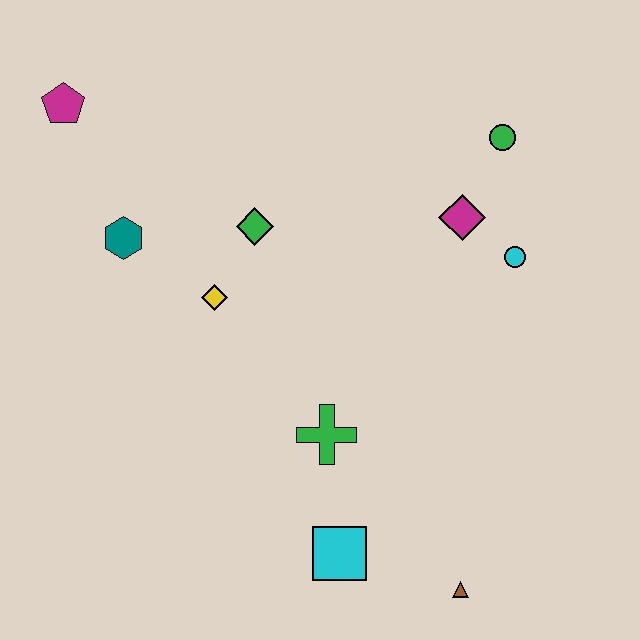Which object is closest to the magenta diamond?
The cyan circle is closest to the magenta diamond.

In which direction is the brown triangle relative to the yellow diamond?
The brown triangle is below the yellow diamond.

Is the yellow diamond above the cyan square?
Yes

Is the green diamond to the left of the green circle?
Yes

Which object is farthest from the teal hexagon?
The brown triangle is farthest from the teal hexagon.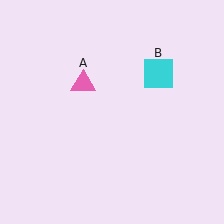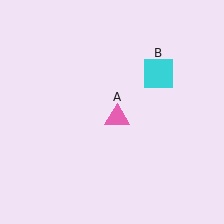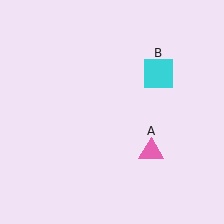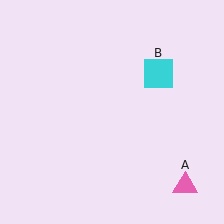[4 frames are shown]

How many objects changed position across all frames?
1 object changed position: pink triangle (object A).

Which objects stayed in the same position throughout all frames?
Cyan square (object B) remained stationary.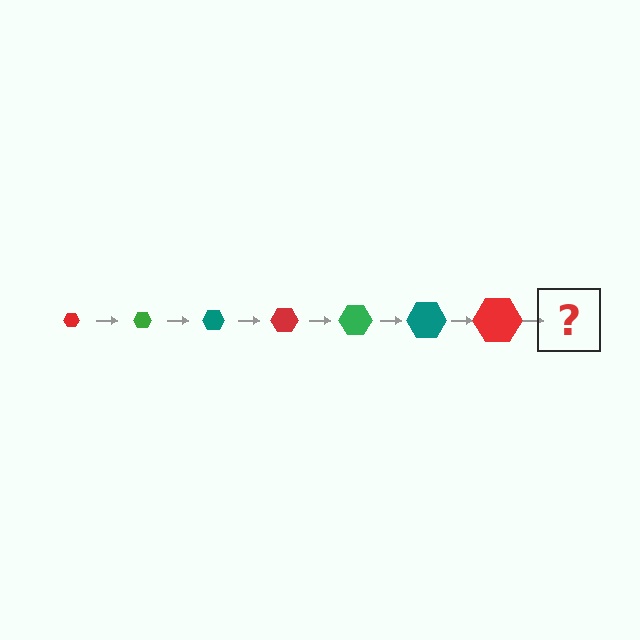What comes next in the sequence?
The next element should be a green hexagon, larger than the previous one.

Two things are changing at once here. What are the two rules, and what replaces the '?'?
The two rules are that the hexagon grows larger each step and the color cycles through red, green, and teal. The '?' should be a green hexagon, larger than the previous one.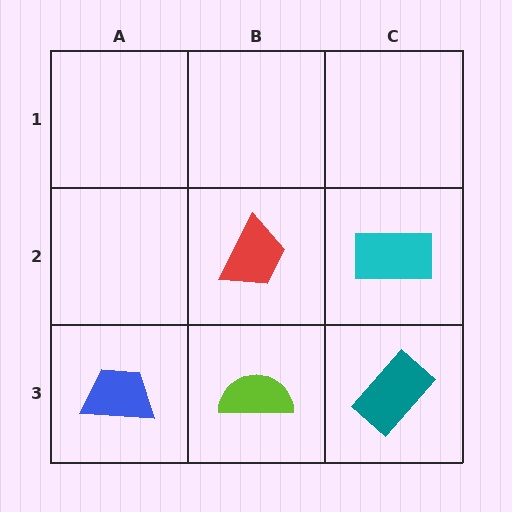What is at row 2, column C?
A cyan rectangle.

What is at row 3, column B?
A lime semicircle.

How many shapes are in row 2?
2 shapes.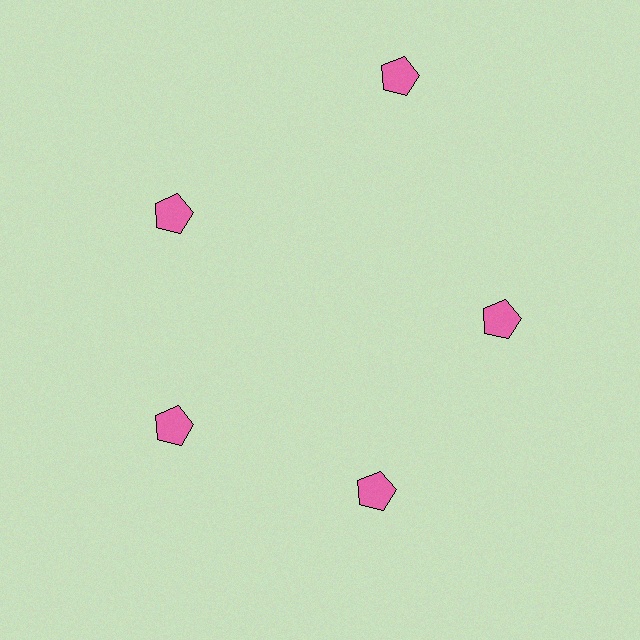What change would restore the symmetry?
The symmetry would be restored by moving it inward, back onto the ring so that all 5 pentagons sit at equal angles and equal distance from the center.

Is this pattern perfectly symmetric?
No. The 5 pink pentagons are arranged in a ring, but one element near the 1 o'clock position is pushed outward from the center, breaking the 5-fold rotational symmetry.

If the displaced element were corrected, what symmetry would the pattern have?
It would have 5-fold rotational symmetry — the pattern would map onto itself every 72 degrees.